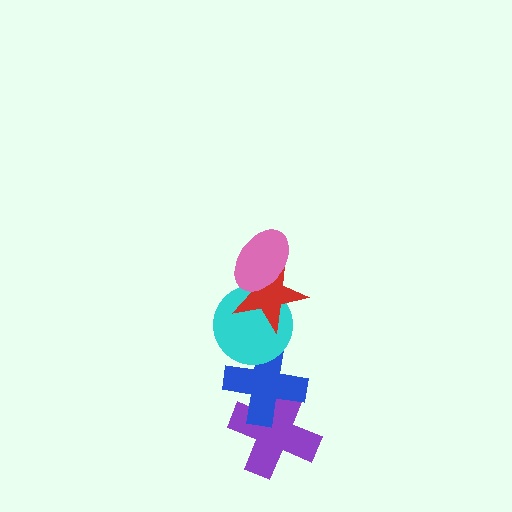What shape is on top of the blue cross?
The cyan circle is on top of the blue cross.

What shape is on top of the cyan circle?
The red star is on top of the cyan circle.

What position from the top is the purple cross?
The purple cross is 5th from the top.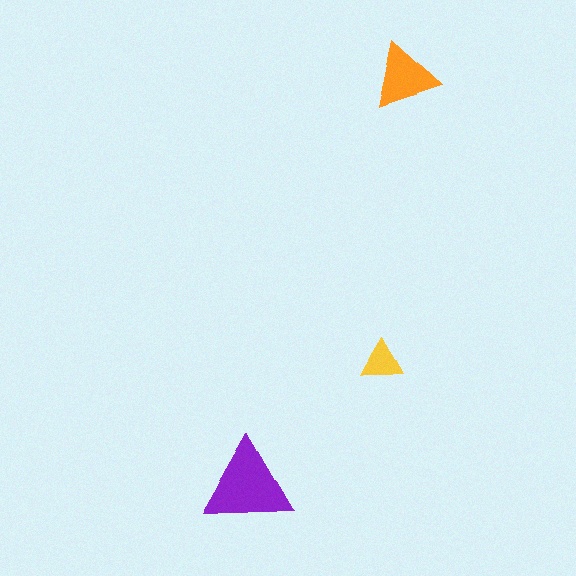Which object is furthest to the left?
The purple triangle is leftmost.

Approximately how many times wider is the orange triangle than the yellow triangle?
About 1.5 times wider.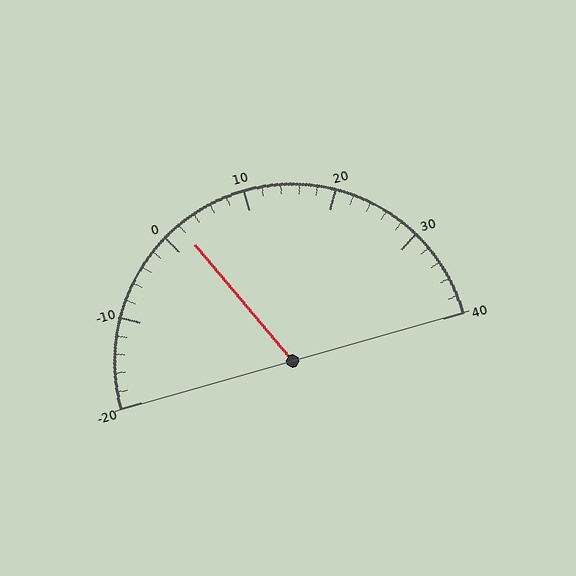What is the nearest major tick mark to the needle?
The nearest major tick mark is 0.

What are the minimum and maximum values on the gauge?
The gauge ranges from -20 to 40.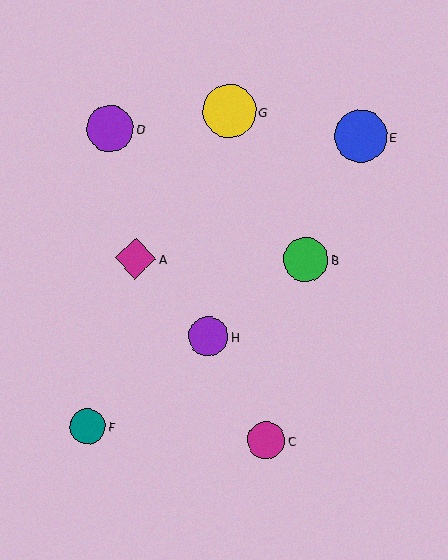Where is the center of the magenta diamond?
The center of the magenta diamond is at (135, 259).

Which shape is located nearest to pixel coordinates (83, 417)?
The teal circle (labeled F) at (88, 427) is nearest to that location.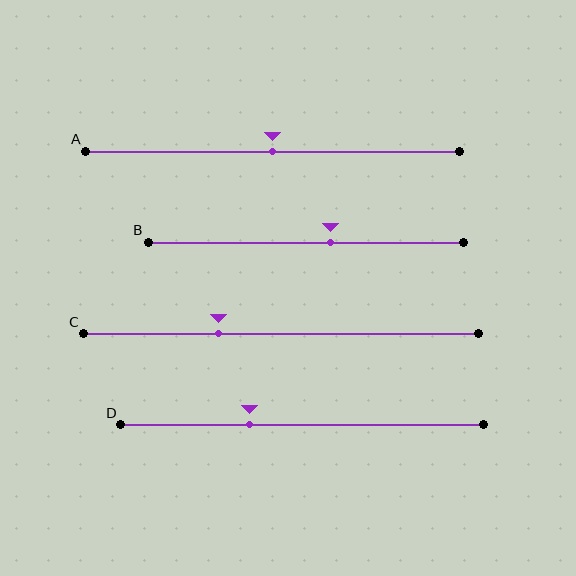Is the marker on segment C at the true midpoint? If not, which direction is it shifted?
No, the marker on segment C is shifted to the left by about 16% of the segment length.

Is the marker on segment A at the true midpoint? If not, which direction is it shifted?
Yes, the marker on segment A is at the true midpoint.